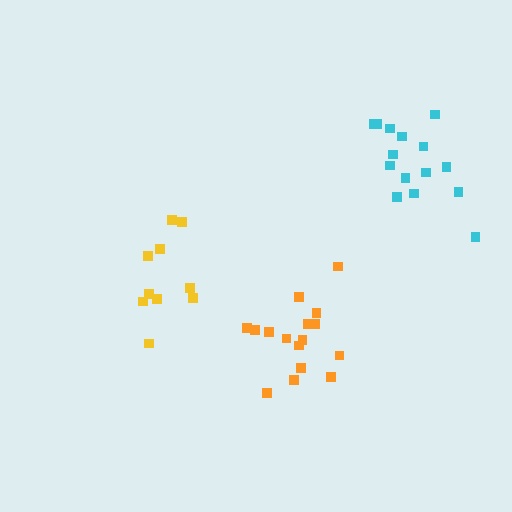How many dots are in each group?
Group 1: 15 dots, Group 2: 16 dots, Group 3: 10 dots (41 total).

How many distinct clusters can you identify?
There are 3 distinct clusters.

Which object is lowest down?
The orange cluster is bottommost.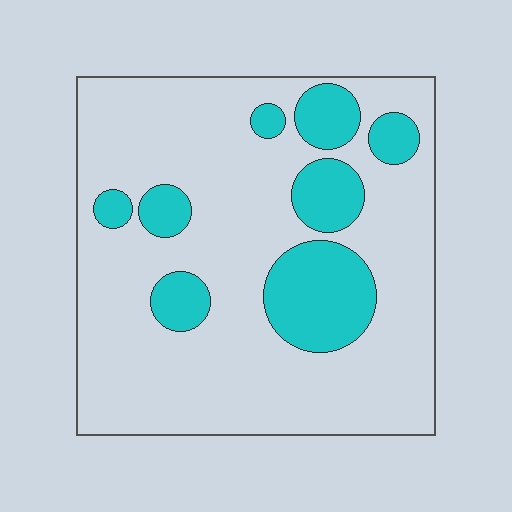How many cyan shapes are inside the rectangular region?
8.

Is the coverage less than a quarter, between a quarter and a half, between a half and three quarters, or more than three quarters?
Less than a quarter.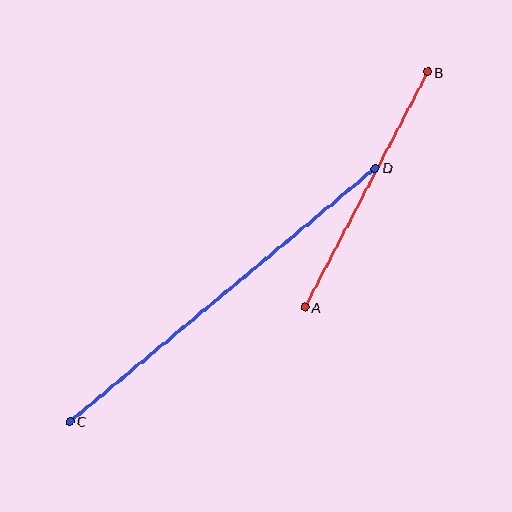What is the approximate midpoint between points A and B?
The midpoint is at approximately (366, 190) pixels.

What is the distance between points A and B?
The distance is approximately 265 pixels.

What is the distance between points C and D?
The distance is approximately 397 pixels.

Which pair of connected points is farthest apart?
Points C and D are farthest apart.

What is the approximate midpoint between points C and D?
The midpoint is at approximately (222, 295) pixels.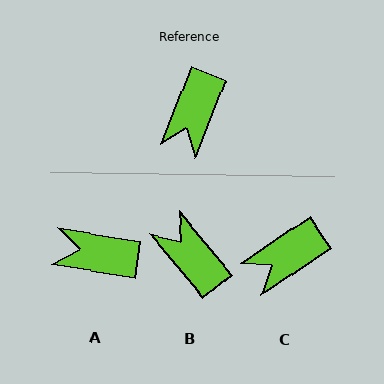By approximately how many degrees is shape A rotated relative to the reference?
Approximately 78 degrees clockwise.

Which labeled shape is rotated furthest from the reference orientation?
B, about 119 degrees away.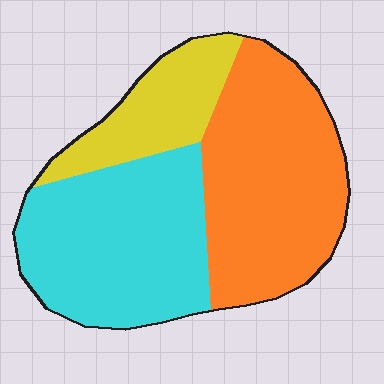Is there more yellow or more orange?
Orange.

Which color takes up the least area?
Yellow, at roughly 20%.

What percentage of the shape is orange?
Orange takes up about two fifths (2/5) of the shape.